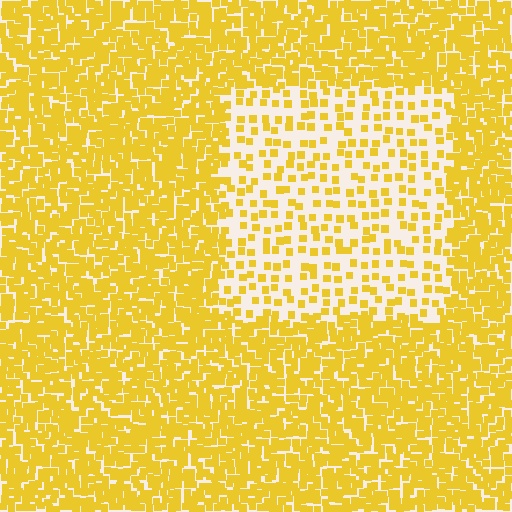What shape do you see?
I see a rectangle.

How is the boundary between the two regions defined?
The boundary is defined by a change in element density (approximately 2.8x ratio). All elements are the same color, size, and shape.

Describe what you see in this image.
The image contains small yellow elements arranged at two different densities. A rectangle-shaped region is visible where the elements are less densely packed than the surrounding area.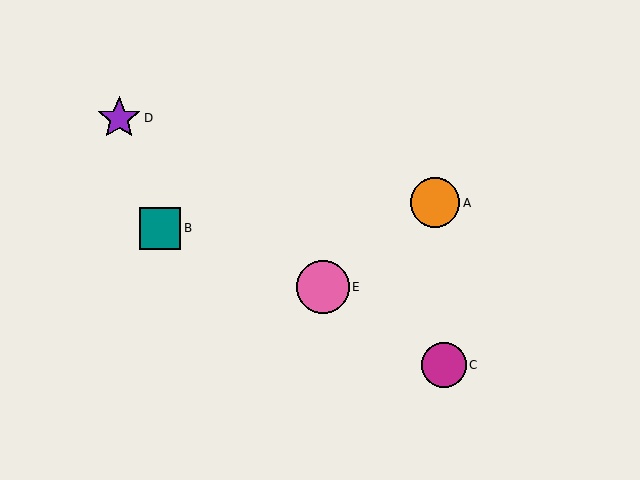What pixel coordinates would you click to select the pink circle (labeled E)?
Click at (323, 287) to select the pink circle E.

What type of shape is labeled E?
Shape E is a pink circle.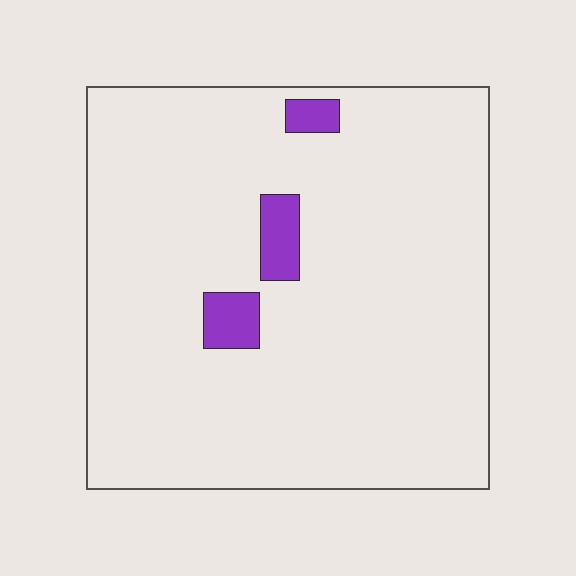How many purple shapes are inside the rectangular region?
3.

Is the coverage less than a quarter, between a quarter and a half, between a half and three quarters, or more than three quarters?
Less than a quarter.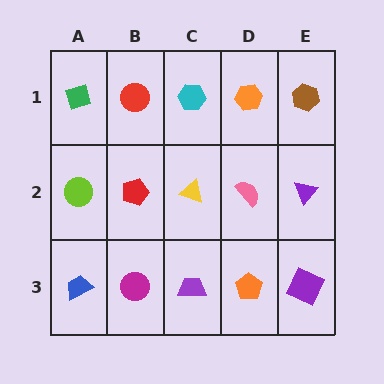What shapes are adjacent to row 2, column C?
A cyan hexagon (row 1, column C), a purple trapezoid (row 3, column C), a red pentagon (row 2, column B), a pink semicircle (row 2, column D).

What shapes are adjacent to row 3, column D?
A pink semicircle (row 2, column D), a purple trapezoid (row 3, column C), a purple square (row 3, column E).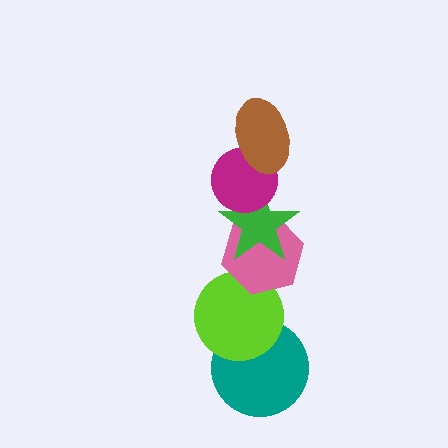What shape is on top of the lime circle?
The pink hexagon is on top of the lime circle.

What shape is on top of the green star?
The magenta circle is on top of the green star.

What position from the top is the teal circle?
The teal circle is 6th from the top.